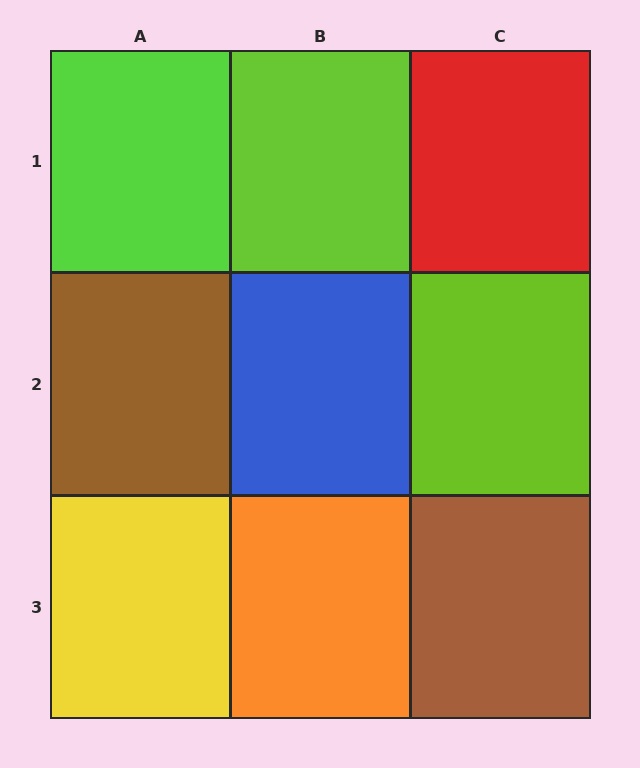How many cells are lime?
3 cells are lime.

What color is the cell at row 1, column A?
Lime.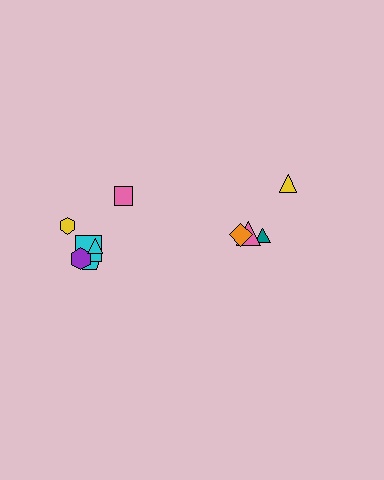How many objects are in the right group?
There are 4 objects.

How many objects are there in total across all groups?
There are 10 objects.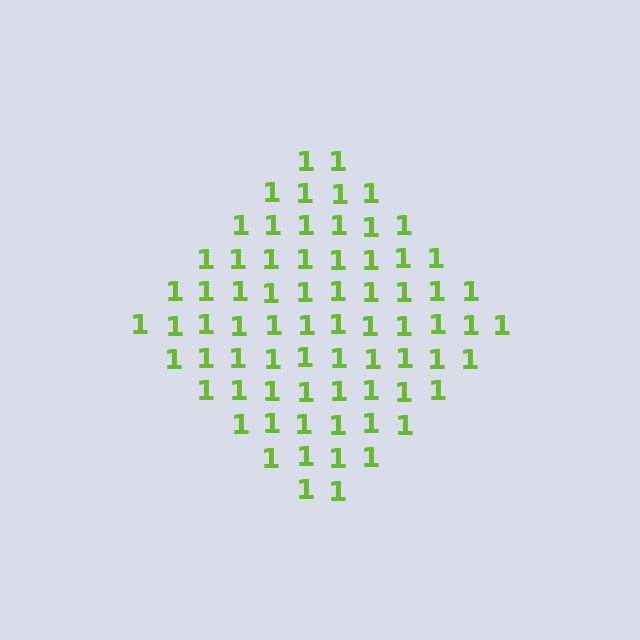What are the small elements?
The small elements are digit 1's.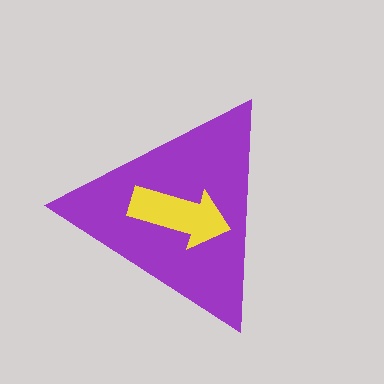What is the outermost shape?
The purple triangle.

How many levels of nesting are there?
2.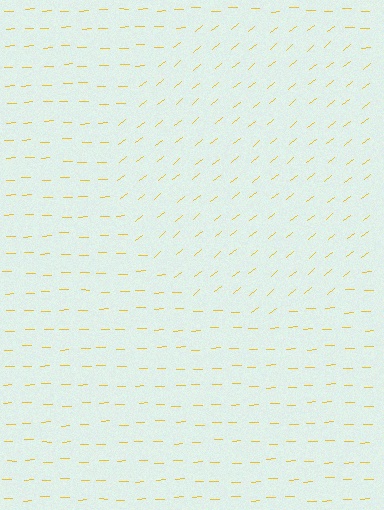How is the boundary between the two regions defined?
The boundary is defined purely by a change in line orientation (approximately 37 degrees difference). All lines are the same color and thickness.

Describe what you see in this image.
The image is filled with small yellow line segments. A circle region in the image has lines oriented differently from the surrounding lines, creating a visible texture boundary.